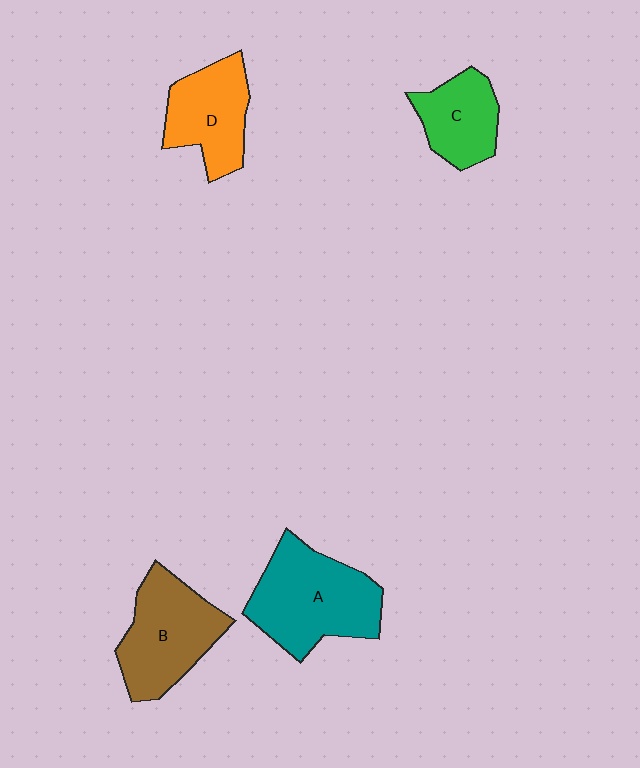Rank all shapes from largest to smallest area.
From largest to smallest: A (teal), B (brown), D (orange), C (green).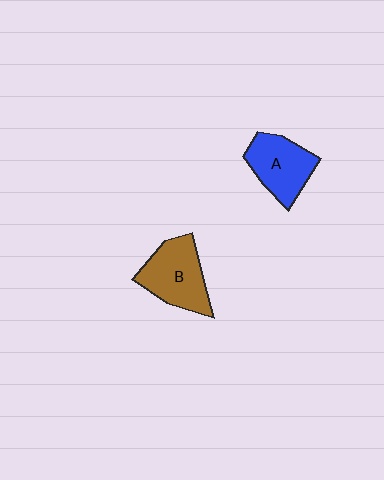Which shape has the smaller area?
Shape A (blue).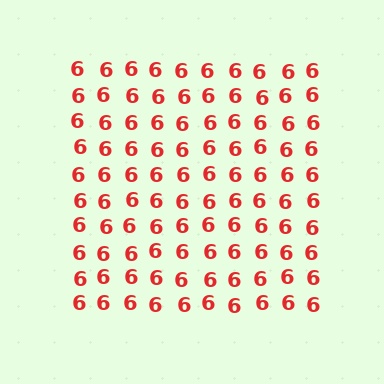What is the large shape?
The large shape is a square.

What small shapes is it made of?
It is made of small digit 6's.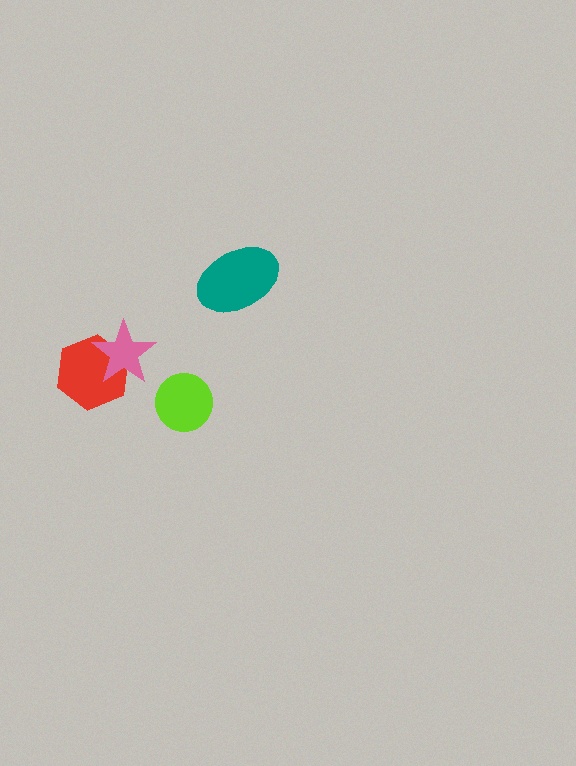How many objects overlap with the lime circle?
0 objects overlap with the lime circle.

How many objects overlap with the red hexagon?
1 object overlaps with the red hexagon.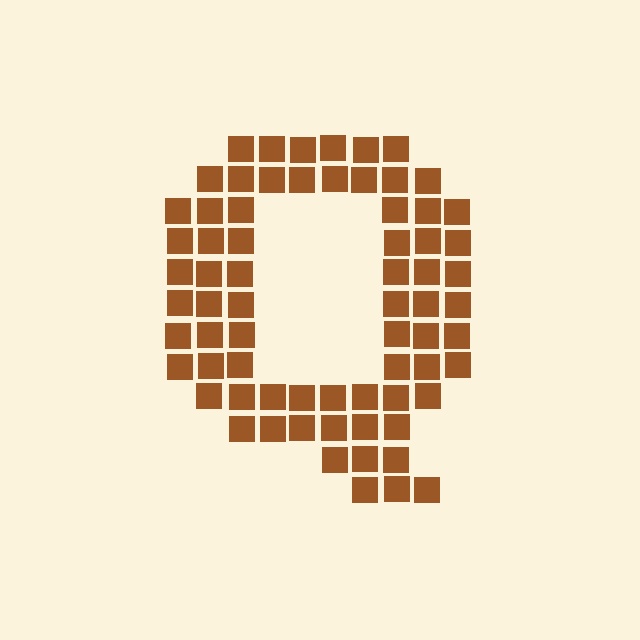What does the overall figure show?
The overall figure shows the letter Q.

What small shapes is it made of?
It is made of small squares.